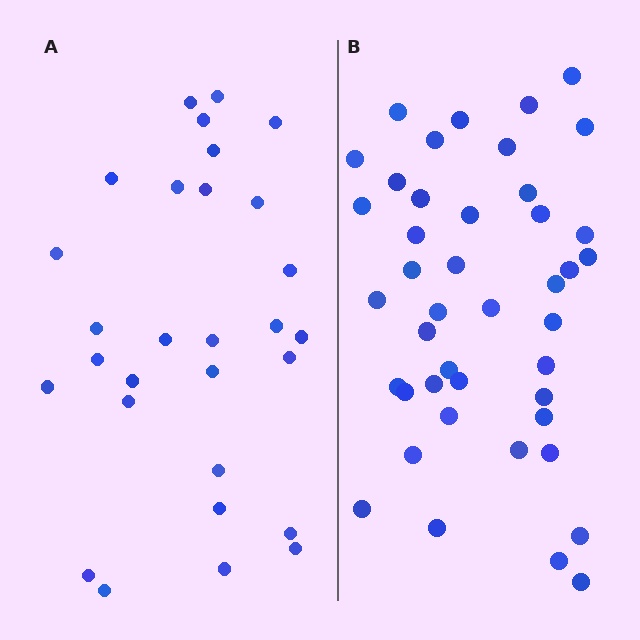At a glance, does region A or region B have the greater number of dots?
Region B (the right region) has more dots.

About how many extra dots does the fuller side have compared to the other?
Region B has approximately 15 more dots than region A.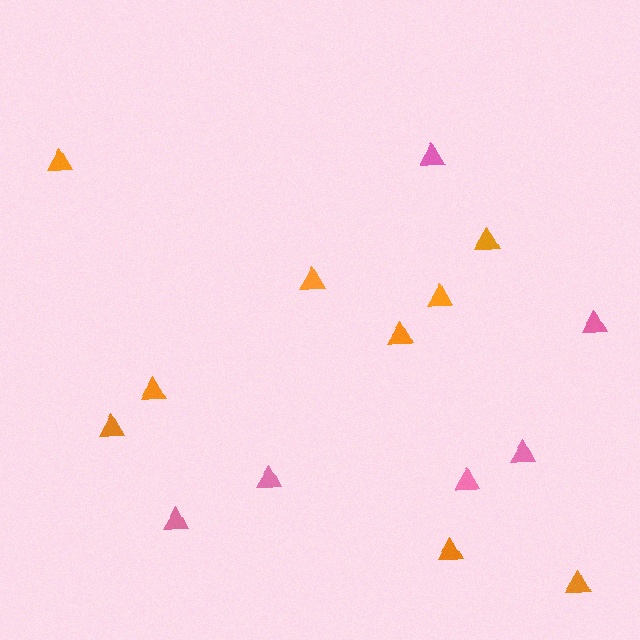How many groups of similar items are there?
There are 2 groups: one group of pink triangles (6) and one group of orange triangles (9).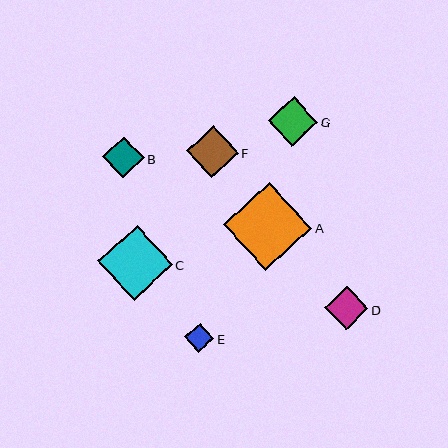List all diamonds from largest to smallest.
From largest to smallest: A, C, F, G, D, B, E.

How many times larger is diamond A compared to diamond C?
Diamond A is approximately 1.2 times the size of diamond C.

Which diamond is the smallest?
Diamond E is the smallest with a size of approximately 29 pixels.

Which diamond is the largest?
Diamond A is the largest with a size of approximately 88 pixels.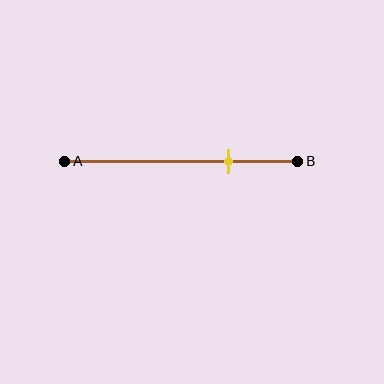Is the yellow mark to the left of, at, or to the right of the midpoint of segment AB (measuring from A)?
The yellow mark is to the right of the midpoint of segment AB.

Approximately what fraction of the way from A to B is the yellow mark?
The yellow mark is approximately 70% of the way from A to B.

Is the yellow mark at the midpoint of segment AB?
No, the mark is at about 70% from A, not at the 50% midpoint.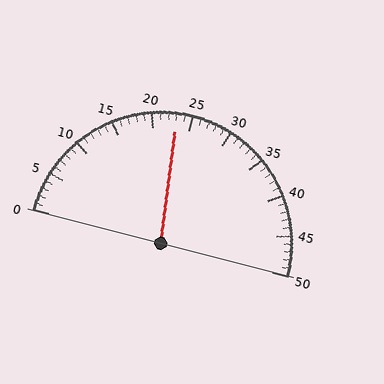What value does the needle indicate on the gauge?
The needle indicates approximately 23.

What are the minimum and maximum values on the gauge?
The gauge ranges from 0 to 50.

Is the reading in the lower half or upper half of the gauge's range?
The reading is in the lower half of the range (0 to 50).